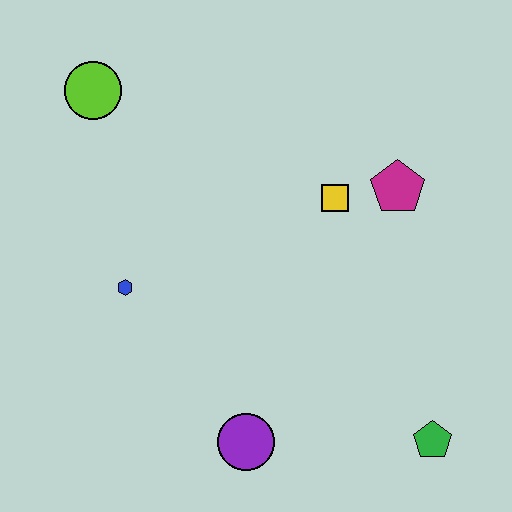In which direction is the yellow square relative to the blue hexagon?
The yellow square is to the right of the blue hexagon.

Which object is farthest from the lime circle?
The green pentagon is farthest from the lime circle.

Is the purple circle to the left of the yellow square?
Yes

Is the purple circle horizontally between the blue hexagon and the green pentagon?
Yes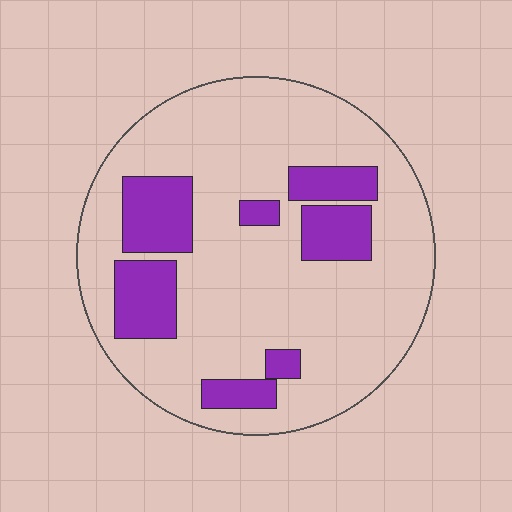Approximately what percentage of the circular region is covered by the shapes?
Approximately 20%.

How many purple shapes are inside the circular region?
7.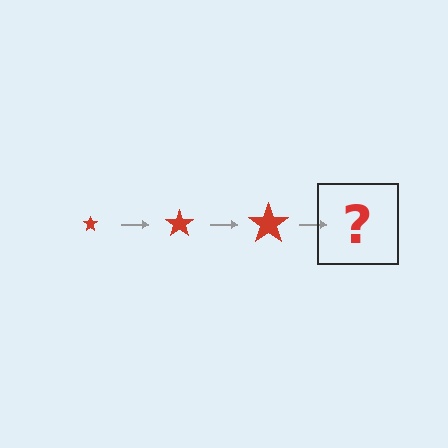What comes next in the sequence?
The next element should be a red star, larger than the previous one.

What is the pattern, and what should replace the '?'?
The pattern is that the star gets progressively larger each step. The '?' should be a red star, larger than the previous one.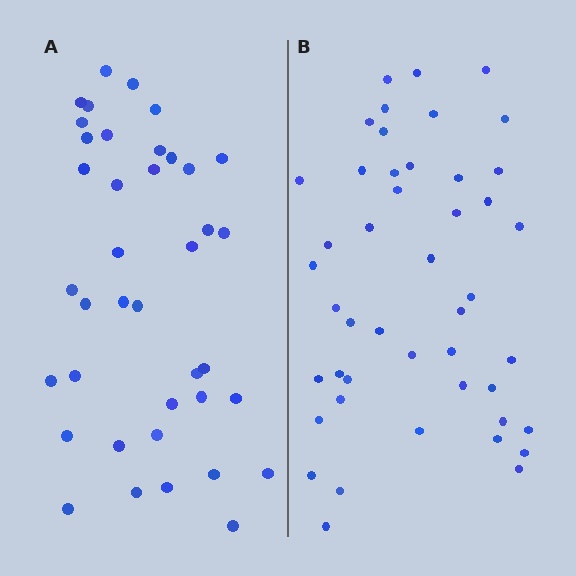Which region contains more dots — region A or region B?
Region B (the right region) has more dots.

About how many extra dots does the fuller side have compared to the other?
Region B has roughly 8 or so more dots than region A.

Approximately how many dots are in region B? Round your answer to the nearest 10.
About 50 dots. (The exact count is 46, which rounds to 50.)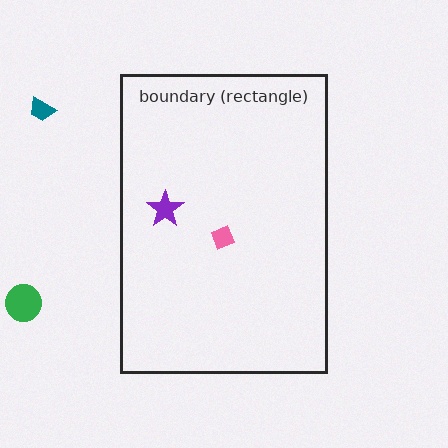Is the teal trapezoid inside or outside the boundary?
Outside.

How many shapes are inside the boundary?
2 inside, 2 outside.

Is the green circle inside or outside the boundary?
Outside.